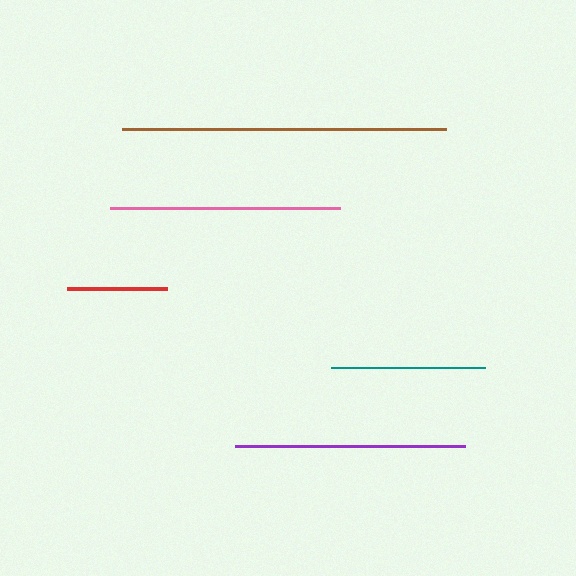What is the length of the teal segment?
The teal segment is approximately 154 pixels long.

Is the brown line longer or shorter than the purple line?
The brown line is longer than the purple line.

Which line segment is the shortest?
The red line is the shortest at approximately 99 pixels.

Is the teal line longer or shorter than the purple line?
The purple line is longer than the teal line.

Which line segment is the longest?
The brown line is the longest at approximately 323 pixels.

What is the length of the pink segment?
The pink segment is approximately 230 pixels long.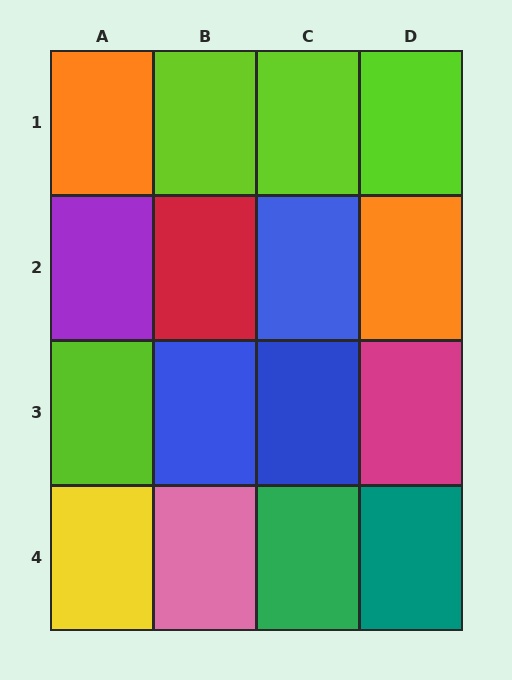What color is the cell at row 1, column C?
Lime.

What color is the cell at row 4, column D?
Teal.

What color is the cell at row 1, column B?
Lime.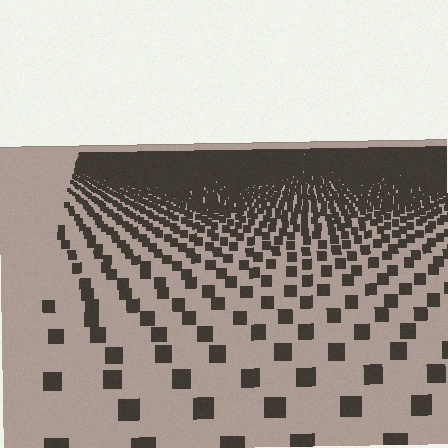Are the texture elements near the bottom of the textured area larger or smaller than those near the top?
Larger. Near the bottom, elements are closer to the viewer and appear at a bigger on-screen size.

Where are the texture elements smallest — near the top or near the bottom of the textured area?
Near the top.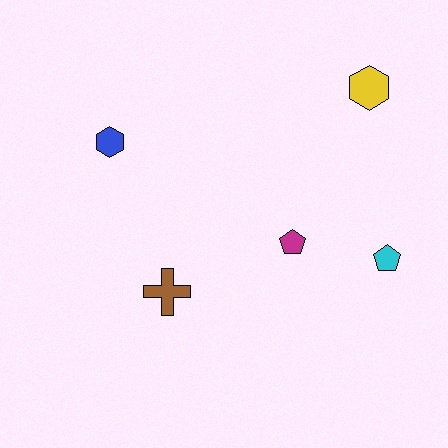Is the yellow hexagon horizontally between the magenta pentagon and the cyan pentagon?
Yes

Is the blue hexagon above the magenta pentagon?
Yes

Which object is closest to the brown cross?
The magenta pentagon is closest to the brown cross.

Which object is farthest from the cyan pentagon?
The blue hexagon is farthest from the cyan pentagon.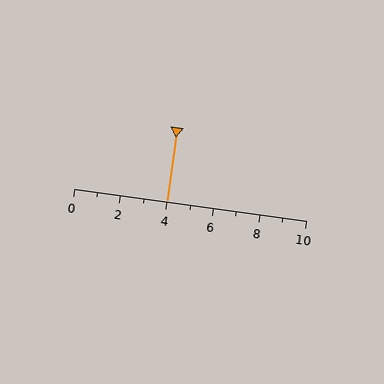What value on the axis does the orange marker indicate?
The marker indicates approximately 4.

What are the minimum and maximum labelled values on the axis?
The axis runs from 0 to 10.